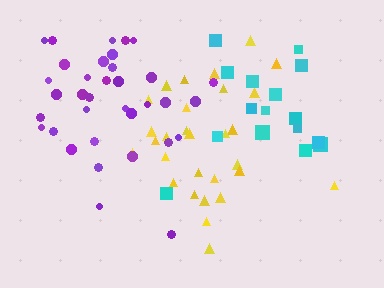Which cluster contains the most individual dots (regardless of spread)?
Purple (35).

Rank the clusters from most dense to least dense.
purple, yellow, cyan.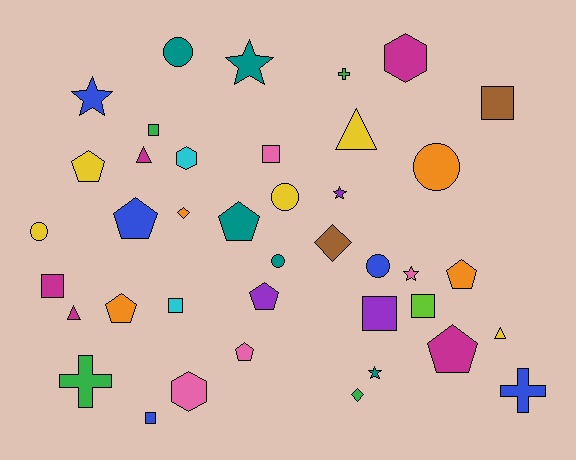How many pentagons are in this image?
There are 8 pentagons.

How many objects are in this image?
There are 40 objects.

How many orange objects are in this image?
There are 4 orange objects.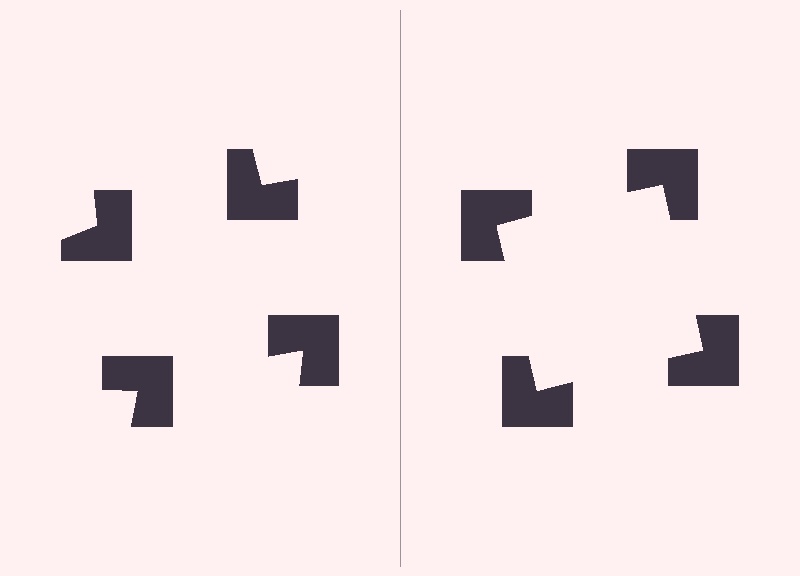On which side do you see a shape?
An illusory square appears on the right side. On the left side the wedge cuts are rotated, so no coherent shape forms.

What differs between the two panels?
The notched squares are positioned identically on both sides; only the wedge orientations differ. On the right they align to a square; on the left they are misaligned.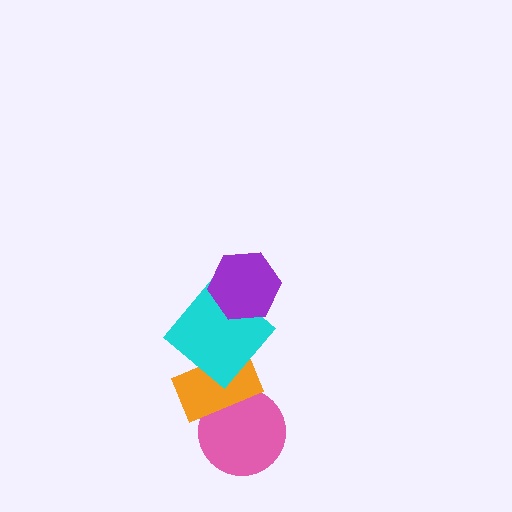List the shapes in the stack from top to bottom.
From top to bottom: the purple hexagon, the cyan diamond, the orange rectangle, the pink circle.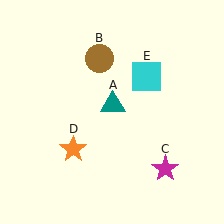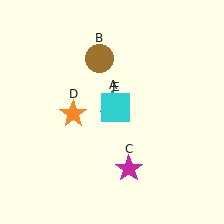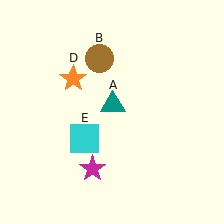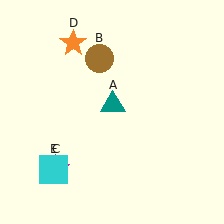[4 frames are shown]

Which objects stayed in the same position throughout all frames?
Teal triangle (object A) and brown circle (object B) remained stationary.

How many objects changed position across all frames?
3 objects changed position: magenta star (object C), orange star (object D), cyan square (object E).